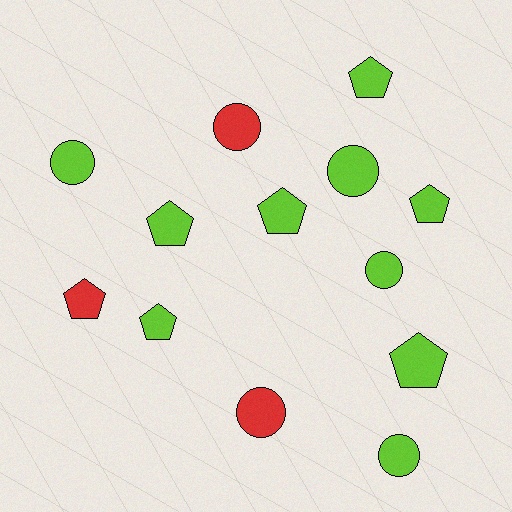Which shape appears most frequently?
Pentagon, with 7 objects.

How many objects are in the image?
There are 13 objects.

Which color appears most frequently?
Lime, with 10 objects.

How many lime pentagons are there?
There are 6 lime pentagons.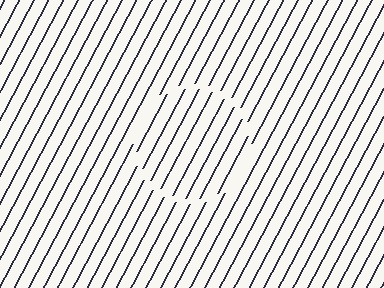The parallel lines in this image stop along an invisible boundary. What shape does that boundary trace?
An illusory circle. The interior of the shape contains the same grating, shifted by half a period — the contour is defined by the phase discontinuity where line-ends from the inner and outer gratings abut.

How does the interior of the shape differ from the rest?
The interior of the shape contains the same grating, shifted by half a period — the contour is defined by the phase discontinuity where line-ends from the inner and outer gratings abut.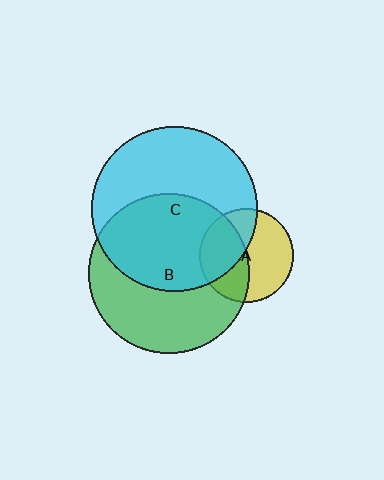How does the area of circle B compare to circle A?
Approximately 2.9 times.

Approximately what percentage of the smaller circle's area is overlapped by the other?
Approximately 50%.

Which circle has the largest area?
Circle C (cyan).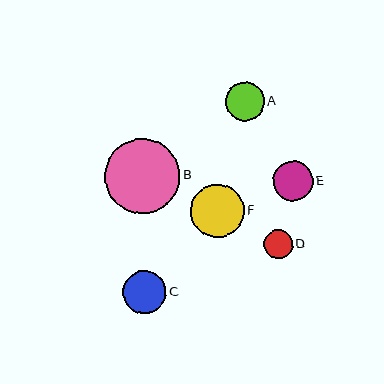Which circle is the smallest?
Circle D is the smallest with a size of approximately 28 pixels.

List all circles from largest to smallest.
From largest to smallest: B, F, C, E, A, D.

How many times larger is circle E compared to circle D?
Circle E is approximately 1.4 times the size of circle D.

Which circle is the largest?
Circle B is the largest with a size of approximately 75 pixels.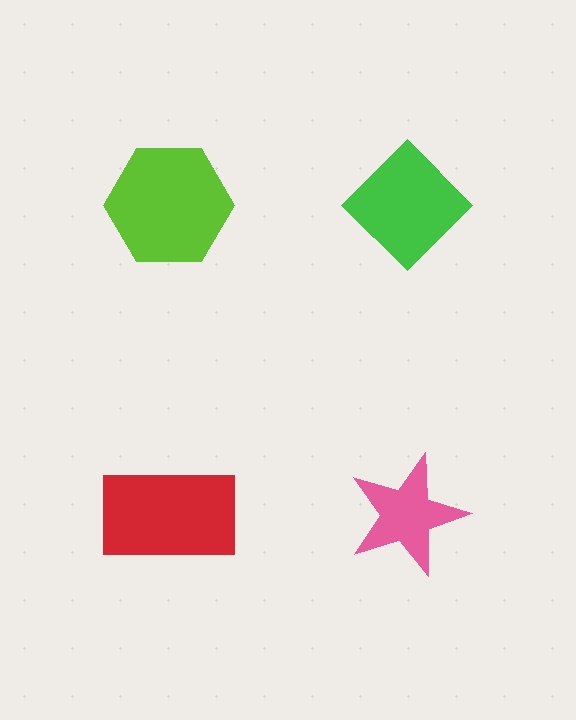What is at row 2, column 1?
A red rectangle.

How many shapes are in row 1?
2 shapes.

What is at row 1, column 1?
A lime hexagon.